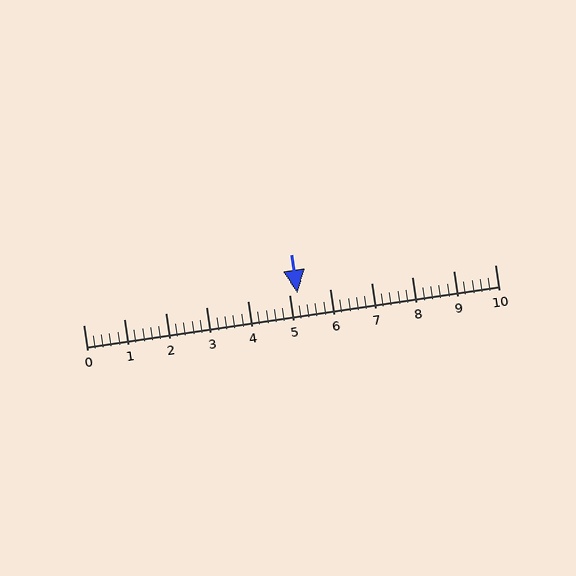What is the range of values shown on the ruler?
The ruler shows values from 0 to 10.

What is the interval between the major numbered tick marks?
The major tick marks are spaced 1 units apart.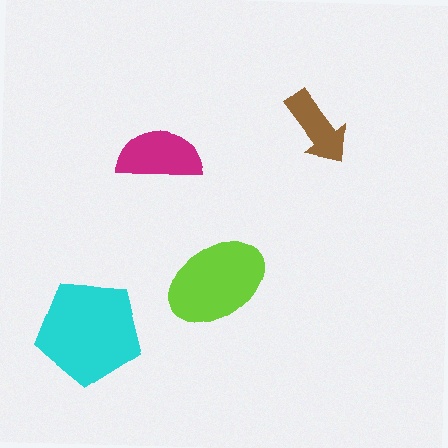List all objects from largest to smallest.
The cyan pentagon, the lime ellipse, the magenta semicircle, the brown arrow.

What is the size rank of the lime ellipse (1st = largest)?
2nd.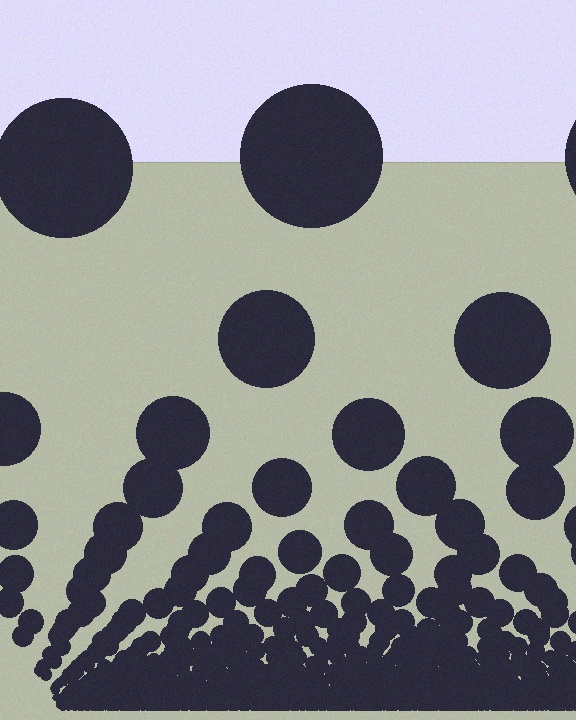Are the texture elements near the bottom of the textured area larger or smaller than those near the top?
Smaller. The gradient is inverted — elements near the bottom are smaller and denser.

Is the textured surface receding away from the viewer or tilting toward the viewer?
The surface appears to tilt toward the viewer. Texture elements get larger and sparser toward the top.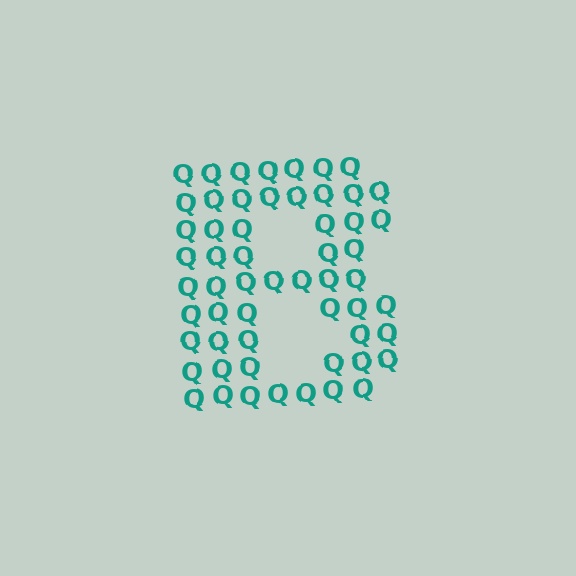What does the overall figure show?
The overall figure shows the letter B.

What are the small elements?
The small elements are letter Q's.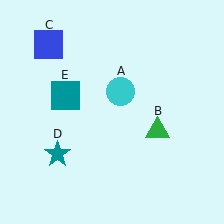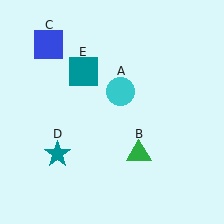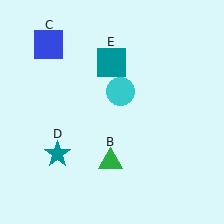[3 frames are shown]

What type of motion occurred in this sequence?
The green triangle (object B), teal square (object E) rotated clockwise around the center of the scene.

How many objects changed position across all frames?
2 objects changed position: green triangle (object B), teal square (object E).